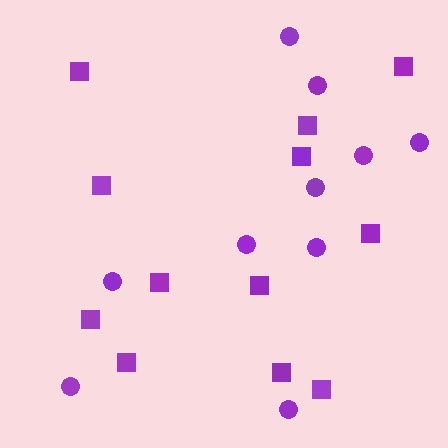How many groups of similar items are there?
There are 2 groups: one group of squares (12) and one group of circles (10).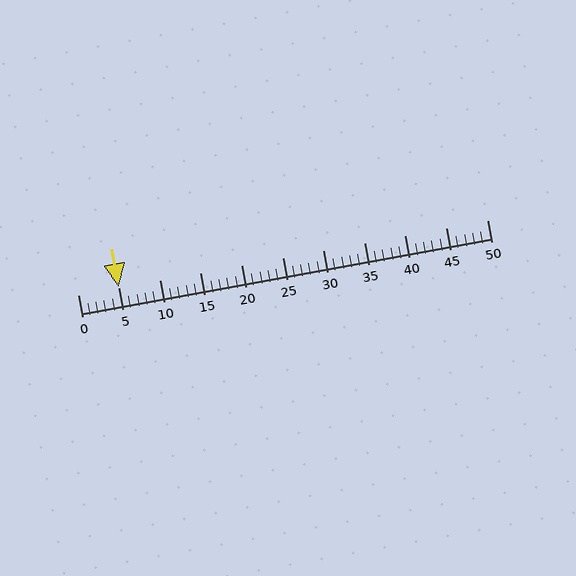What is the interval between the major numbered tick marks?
The major tick marks are spaced 5 units apart.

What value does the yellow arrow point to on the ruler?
The yellow arrow points to approximately 5.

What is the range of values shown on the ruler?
The ruler shows values from 0 to 50.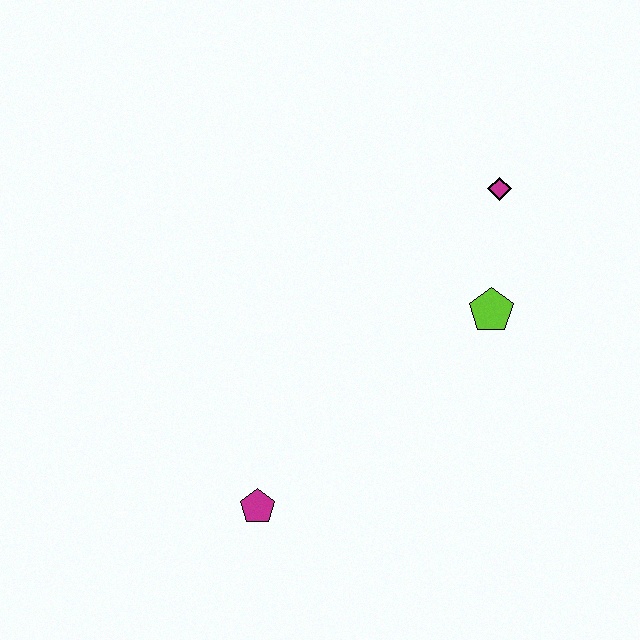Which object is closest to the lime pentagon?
The magenta diamond is closest to the lime pentagon.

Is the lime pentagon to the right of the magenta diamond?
No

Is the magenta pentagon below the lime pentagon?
Yes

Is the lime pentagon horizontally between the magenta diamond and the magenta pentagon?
Yes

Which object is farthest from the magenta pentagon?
The magenta diamond is farthest from the magenta pentagon.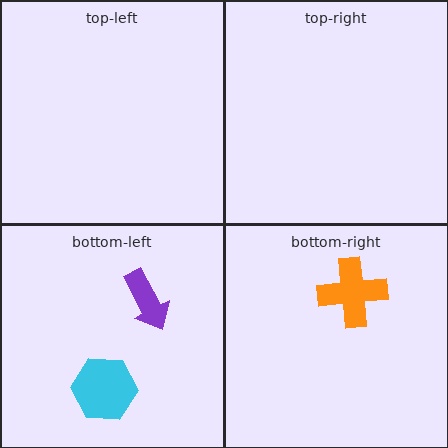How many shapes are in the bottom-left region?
2.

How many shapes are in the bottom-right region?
1.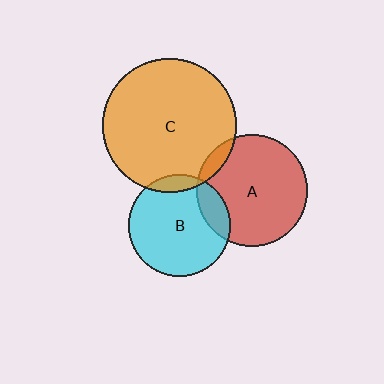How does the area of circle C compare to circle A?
Approximately 1.4 times.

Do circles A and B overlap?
Yes.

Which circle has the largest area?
Circle C (orange).